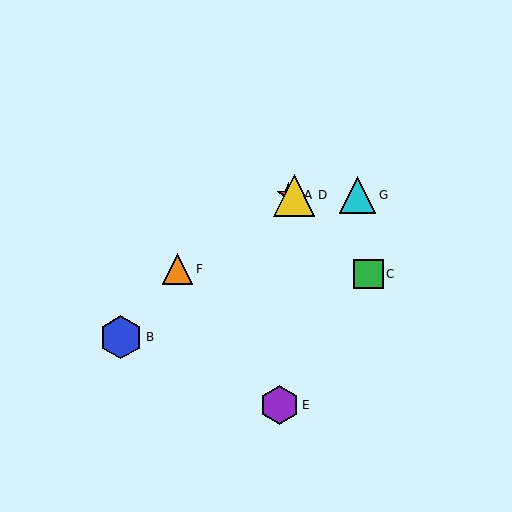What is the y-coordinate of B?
Object B is at y≈337.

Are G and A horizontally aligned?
Yes, both are at y≈195.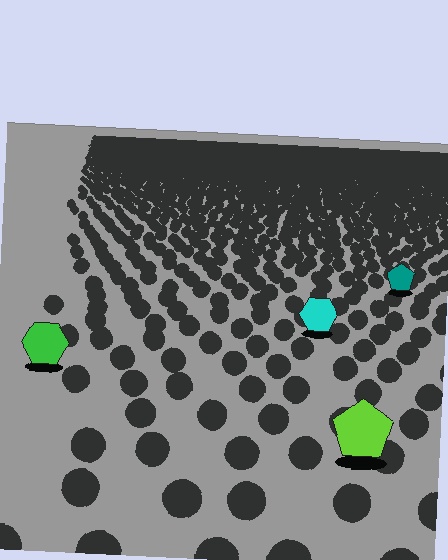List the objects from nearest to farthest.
From nearest to farthest: the lime pentagon, the green hexagon, the cyan hexagon, the teal pentagon.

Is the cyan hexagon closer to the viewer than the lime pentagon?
No. The lime pentagon is closer — you can tell from the texture gradient: the ground texture is coarser near it.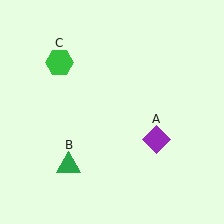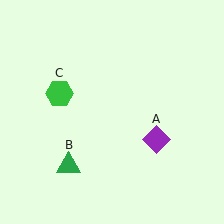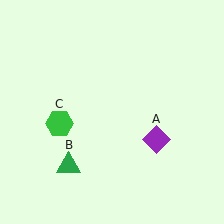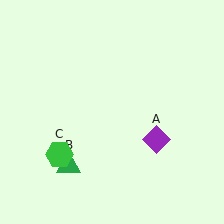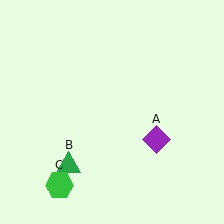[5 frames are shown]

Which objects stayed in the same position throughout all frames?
Purple diamond (object A) and green triangle (object B) remained stationary.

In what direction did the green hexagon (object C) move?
The green hexagon (object C) moved down.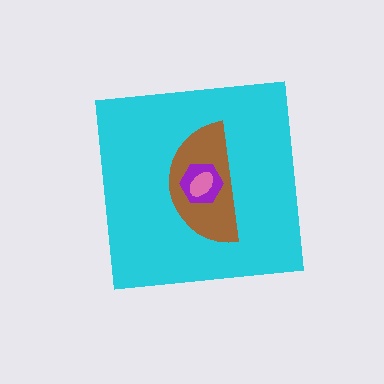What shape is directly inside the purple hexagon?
The pink ellipse.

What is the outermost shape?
The cyan square.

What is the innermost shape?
The pink ellipse.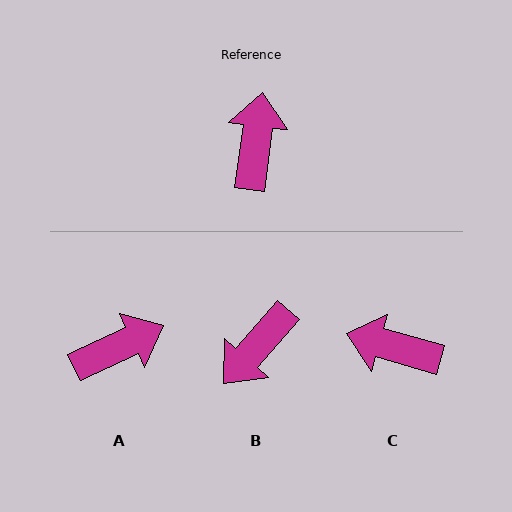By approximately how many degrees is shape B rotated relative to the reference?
Approximately 146 degrees counter-clockwise.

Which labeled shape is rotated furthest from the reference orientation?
B, about 146 degrees away.